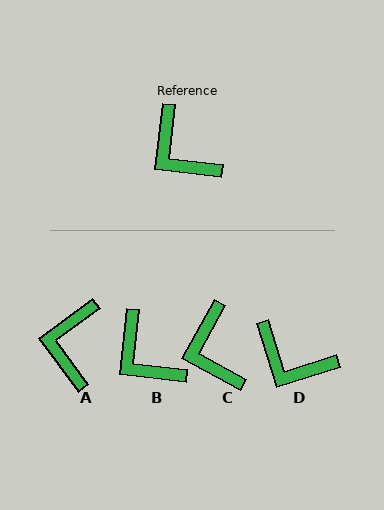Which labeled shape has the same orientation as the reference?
B.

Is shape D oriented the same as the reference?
No, it is off by about 24 degrees.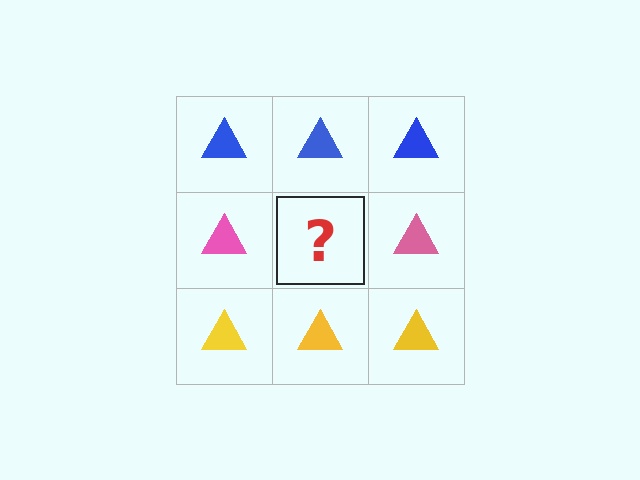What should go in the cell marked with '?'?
The missing cell should contain a pink triangle.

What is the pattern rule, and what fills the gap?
The rule is that each row has a consistent color. The gap should be filled with a pink triangle.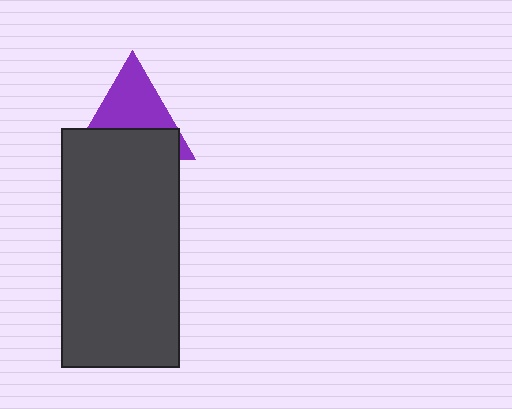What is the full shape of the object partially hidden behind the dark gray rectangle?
The partially hidden object is a purple triangle.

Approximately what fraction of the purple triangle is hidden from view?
Roughly 46% of the purple triangle is hidden behind the dark gray rectangle.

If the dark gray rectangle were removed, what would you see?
You would see the complete purple triangle.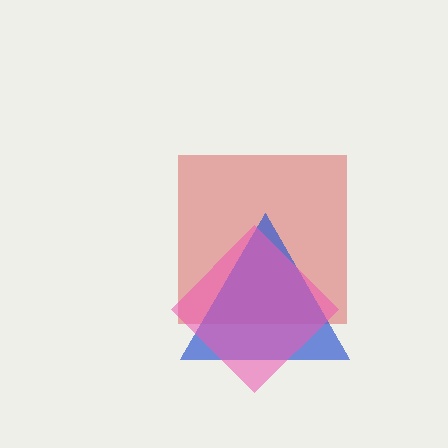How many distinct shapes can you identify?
There are 3 distinct shapes: a red square, a blue triangle, a pink diamond.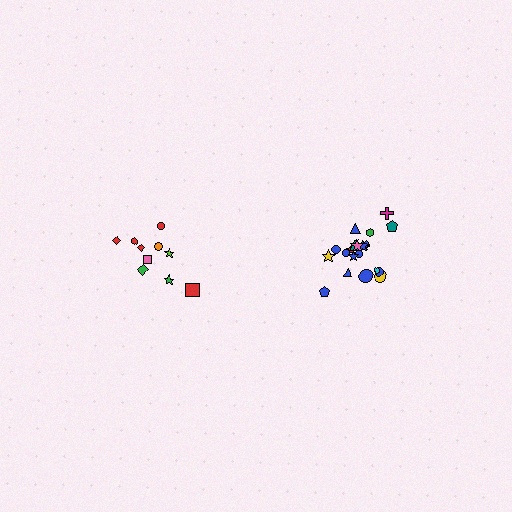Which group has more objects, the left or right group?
The right group.